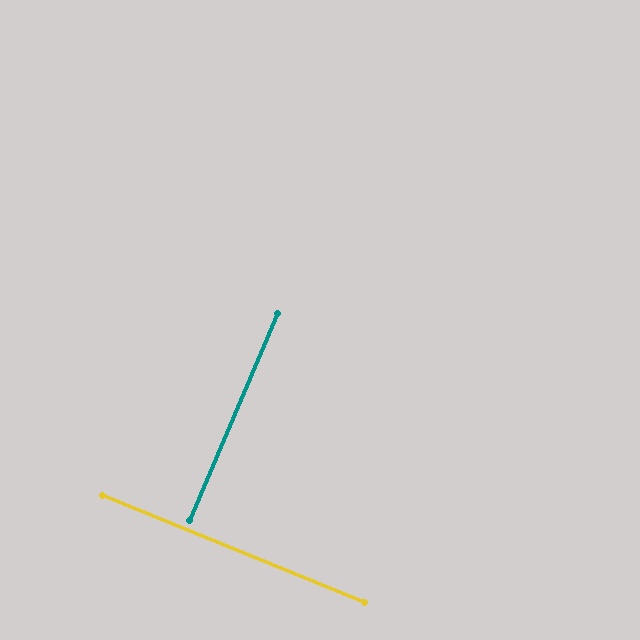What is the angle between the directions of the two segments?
Approximately 89 degrees.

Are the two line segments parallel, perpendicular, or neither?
Perpendicular — they meet at approximately 89°.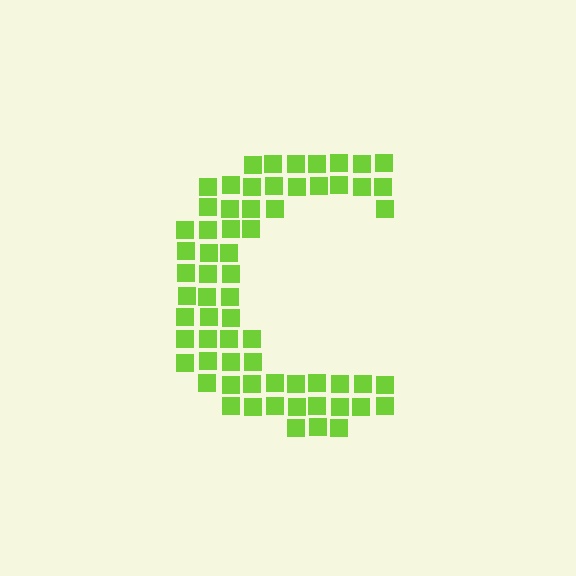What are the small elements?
The small elements are squares.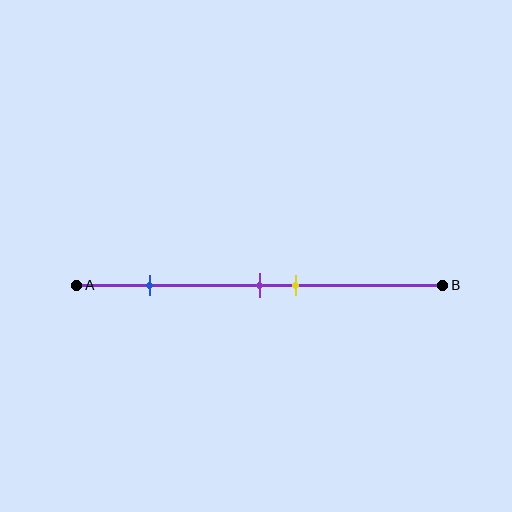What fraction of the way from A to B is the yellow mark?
The yellow mark is approximately 60% (0.6) of the way from A to B.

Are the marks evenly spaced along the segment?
No, the marks are not evenly spaced.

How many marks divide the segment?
There are 3 marks dividing the segment.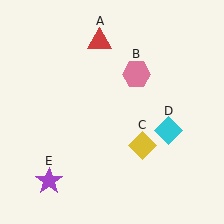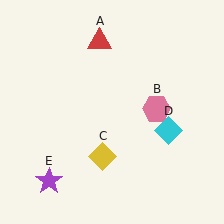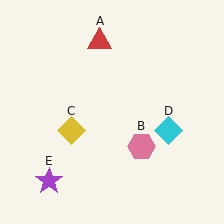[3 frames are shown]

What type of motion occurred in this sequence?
The pink hexagon (object B), yellow diamond (object C) rotated clockwise around the center of the scene.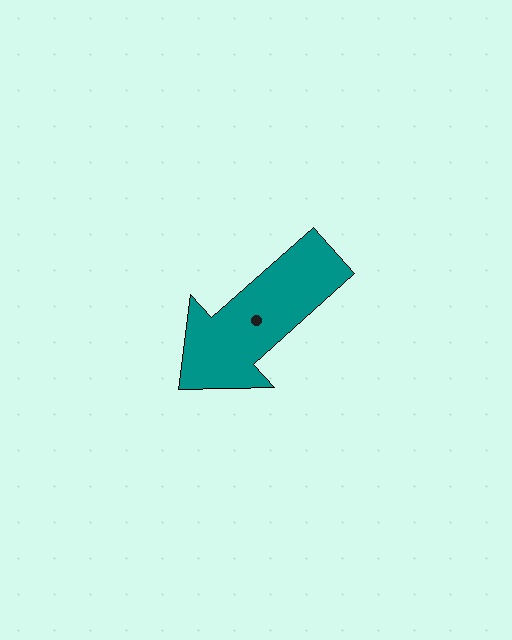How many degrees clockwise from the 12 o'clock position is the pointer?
Approximately 228 degrees.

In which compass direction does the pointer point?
Southwest.